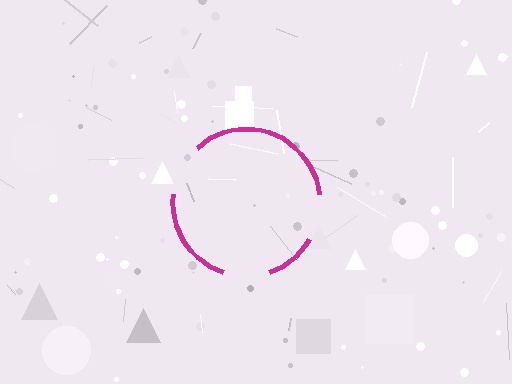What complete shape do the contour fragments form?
The contour fragments form a circle.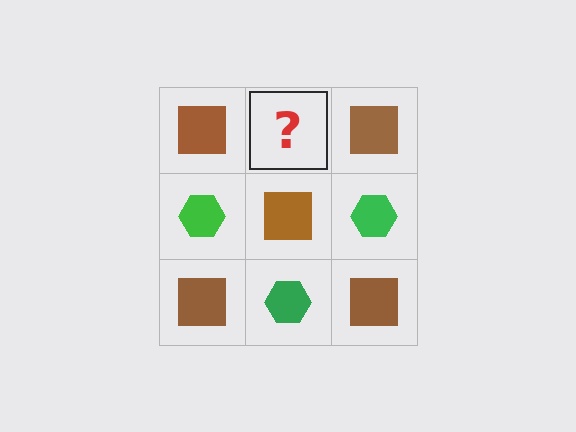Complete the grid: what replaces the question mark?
The question mark should be replaced with a green hexagon.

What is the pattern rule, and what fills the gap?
The rule is that it alternates brown square and green hexagon in a checkerboard pattern. The gap should be filled with a green hexagon.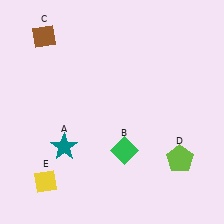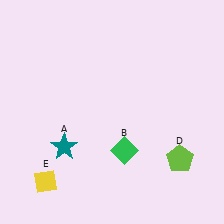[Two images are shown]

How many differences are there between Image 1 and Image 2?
There is 1 difference between the two images.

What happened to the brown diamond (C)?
The brown diamond (C) was removed in Image 2. It was in the top-left area of Image 1.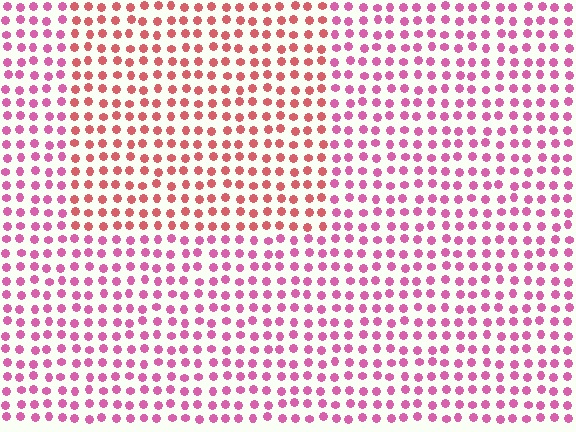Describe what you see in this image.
The image is filled with small pink elements in a uniform arrangement. A rectangle-shaped region is visible where the elements are tinted to a slightly different hue, forming a subtle color boundary.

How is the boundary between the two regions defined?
The boundary is defined purely by a slight shift in hue (about 33 degrees). Spacing, size, and orientation are identical on both sides.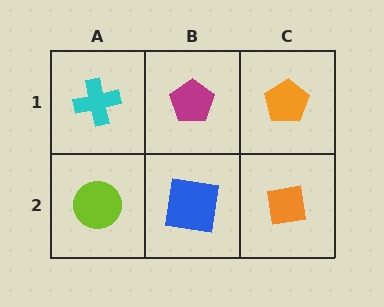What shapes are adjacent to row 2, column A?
A cyan cross (row 1, column A), a blue square (row 2, column B).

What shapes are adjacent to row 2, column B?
A magenta pentagon (row 1, column B), a lime circle (row 2, column A), an orange square (row 2, column C).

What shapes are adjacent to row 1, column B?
A blue square (row 2, column B), a cyan cross (row 1, column A), an orange pentagon (row 1, column C).